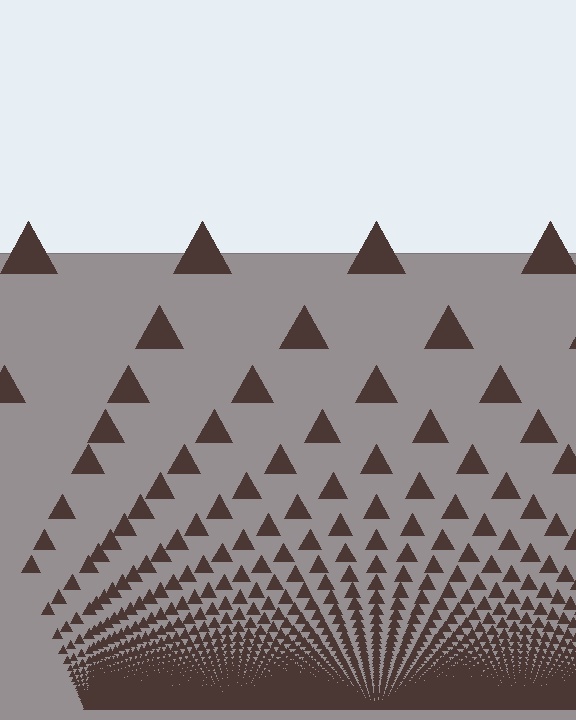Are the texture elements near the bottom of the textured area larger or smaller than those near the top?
Smaller. The gradient is inverted — elements near the bottom are smaller and denser.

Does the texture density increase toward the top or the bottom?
Density increases toward the bottom.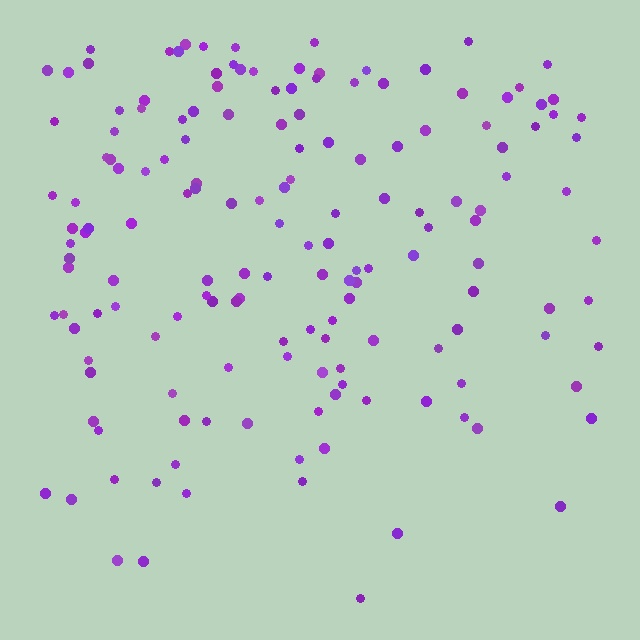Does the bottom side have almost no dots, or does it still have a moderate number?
Still a moderate number, just noticeably fewer than the top.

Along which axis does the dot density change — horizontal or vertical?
Vertical.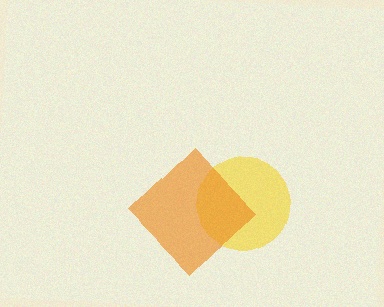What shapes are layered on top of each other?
The layered shapes are: a yellow circle, an orange diamond.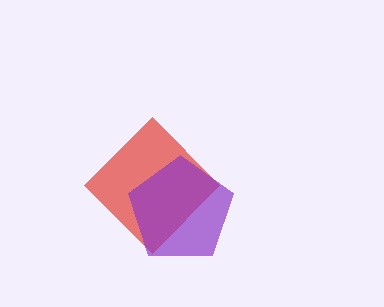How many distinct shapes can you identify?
There are 2 distinct shapes: a red diamond, a purple pentagon.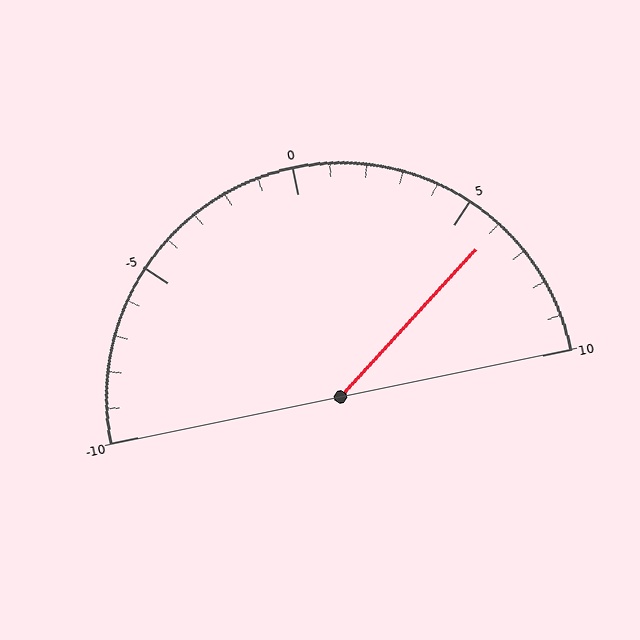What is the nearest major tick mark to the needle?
The nearest major tick mark is 5.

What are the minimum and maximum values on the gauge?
The gauge ranges from -10 to 10.